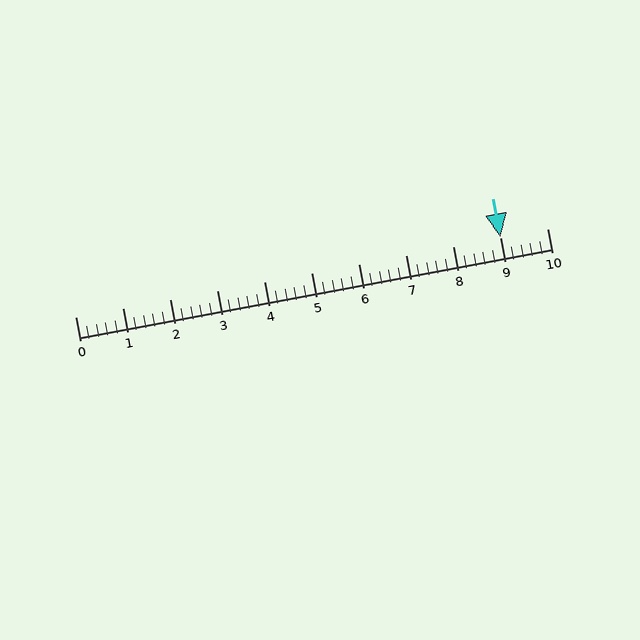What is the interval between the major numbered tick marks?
The major tick marks are spaced 1 units apart.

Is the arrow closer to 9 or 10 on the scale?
The arrow is closer to 9.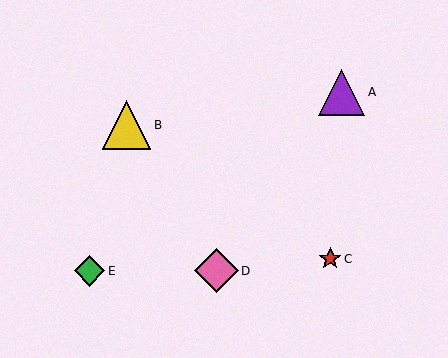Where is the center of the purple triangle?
The center of the purple triangle is at (342, 92).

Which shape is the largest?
The yellow triangle (labeled B) is the largest.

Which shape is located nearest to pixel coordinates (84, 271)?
The green diamond (labeled E) at (89, 271) is nearest to that location.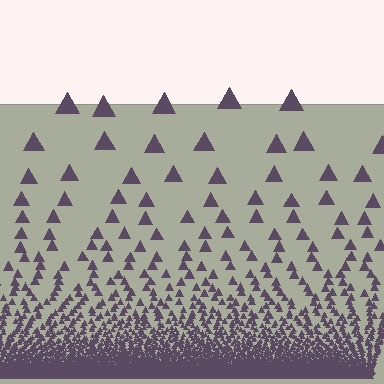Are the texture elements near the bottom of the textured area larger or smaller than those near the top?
Smaller. The gradient is inverted — elements near the bottom are smaller and denser.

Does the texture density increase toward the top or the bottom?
Density increases toward the bottom.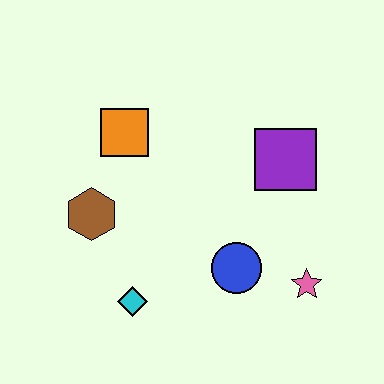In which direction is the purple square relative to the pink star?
The purple square is above the pink star.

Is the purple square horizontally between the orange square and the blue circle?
No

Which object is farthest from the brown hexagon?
The pink star is farthest from the brown hexagon.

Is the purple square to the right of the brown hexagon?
Yes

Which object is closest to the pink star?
The blue circle is closest to the pink star.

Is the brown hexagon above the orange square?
No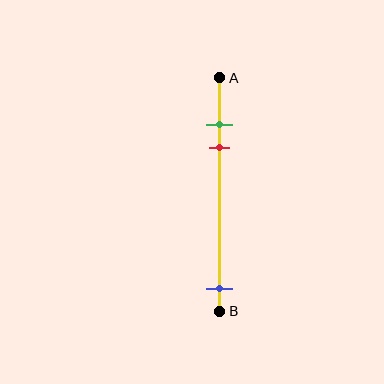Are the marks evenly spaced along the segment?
No, the marks are not evenly spaced.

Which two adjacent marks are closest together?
The green and red marks are the closest adjacent pair.